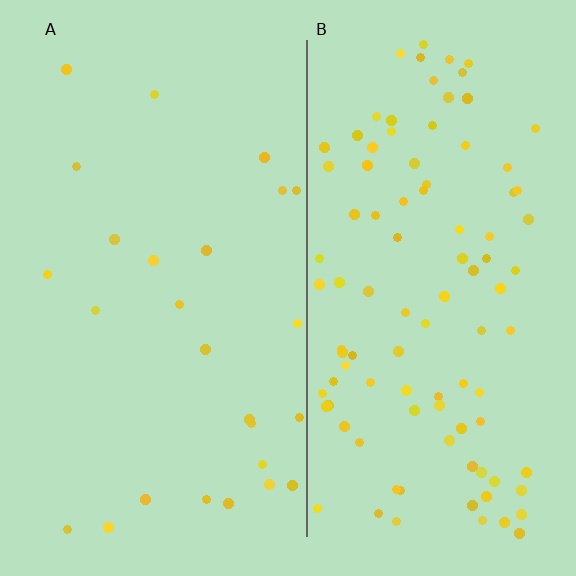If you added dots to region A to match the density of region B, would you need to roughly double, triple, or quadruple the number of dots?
Approximately quadruple.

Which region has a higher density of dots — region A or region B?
B (the right).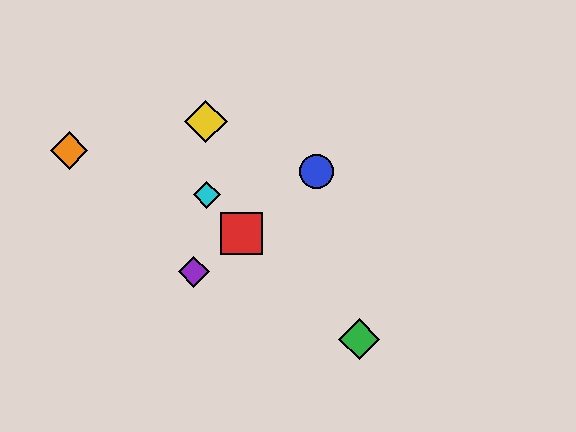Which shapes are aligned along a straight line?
The red square, the blue circle, the purple diamond are aligned along a straight line.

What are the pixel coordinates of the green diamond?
The green diamond is at (359, 339).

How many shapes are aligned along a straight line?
3 shapes (the red square, the blue circle, the purple diamond) are aligned along a straight line.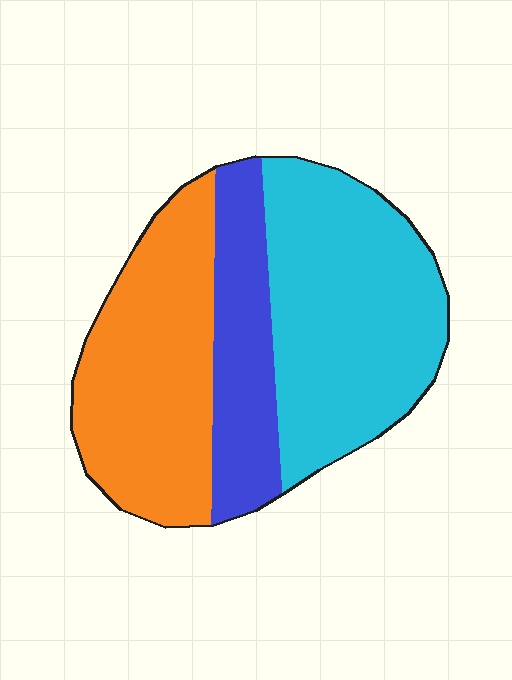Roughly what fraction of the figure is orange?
Orange covers roughly 35% of the figure.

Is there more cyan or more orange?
Cyan.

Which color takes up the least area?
Blue, at roughly 20%.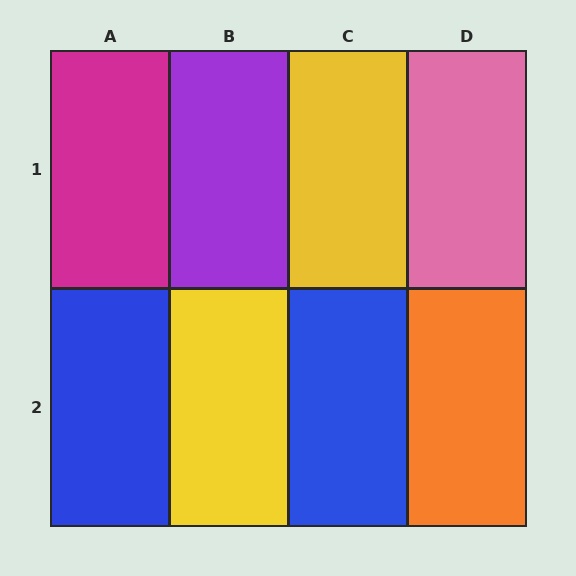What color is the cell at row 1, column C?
Yellow.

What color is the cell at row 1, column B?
Purple.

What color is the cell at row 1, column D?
Pink.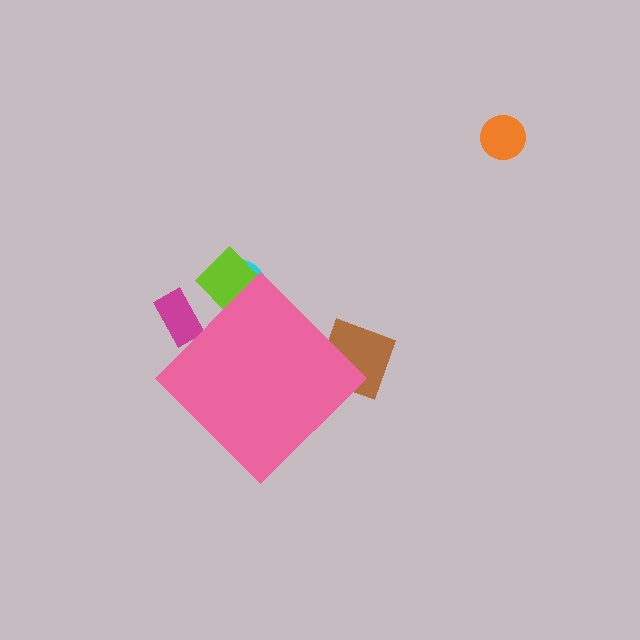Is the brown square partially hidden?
Yes, the brown square is partially hidden behind the pink diamond.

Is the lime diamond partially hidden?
Yes, the lime diamond is partially hidden behind the pink diamond.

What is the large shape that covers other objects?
A pink diamond.